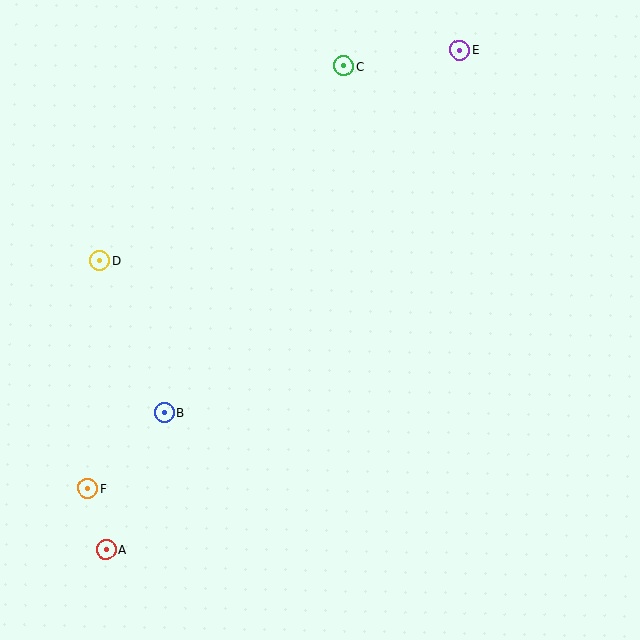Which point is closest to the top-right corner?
Point E is closest to the top-right corner.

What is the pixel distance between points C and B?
The distance between C and B is 390 pixels.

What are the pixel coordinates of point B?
Point B is at (165, 413).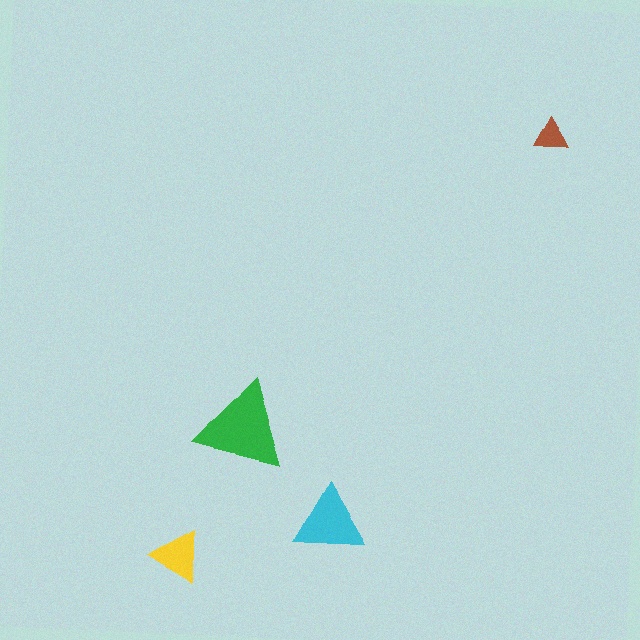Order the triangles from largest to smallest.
the green one, the cyan one, the yellow one, the brown one.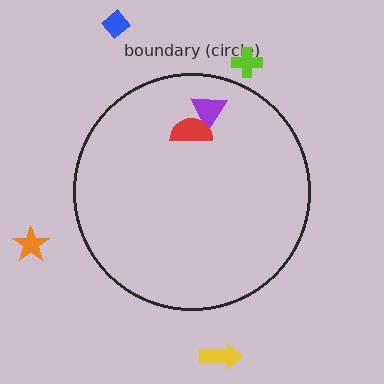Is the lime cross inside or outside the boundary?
Outside.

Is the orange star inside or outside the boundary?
Outside.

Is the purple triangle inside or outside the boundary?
Inside.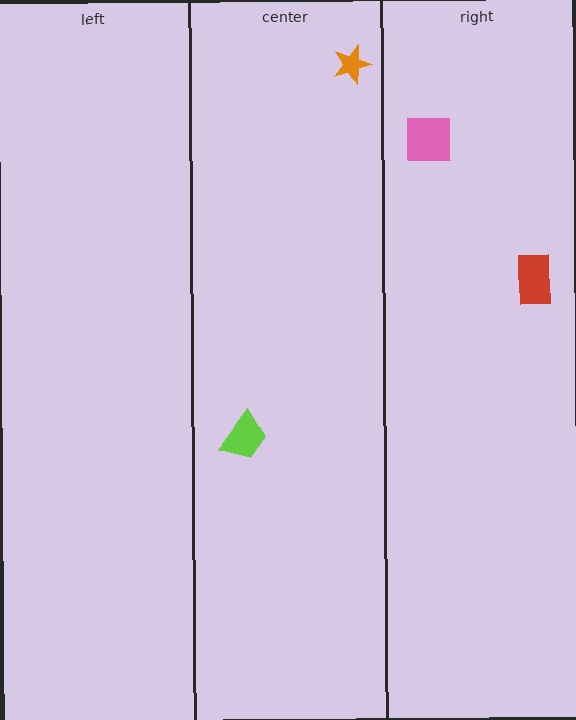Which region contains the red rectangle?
The right region.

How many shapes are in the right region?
2.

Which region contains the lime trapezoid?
The center region.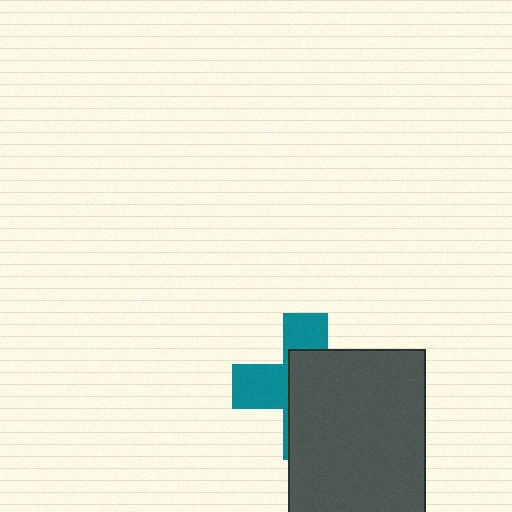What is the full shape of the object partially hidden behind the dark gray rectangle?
The partially hidden object is a teal cross.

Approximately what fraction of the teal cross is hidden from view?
Roughly 61% of the teal cross is hidden behind the dark gray rectangle.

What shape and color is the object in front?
The object in front is a dark gray rectangle.